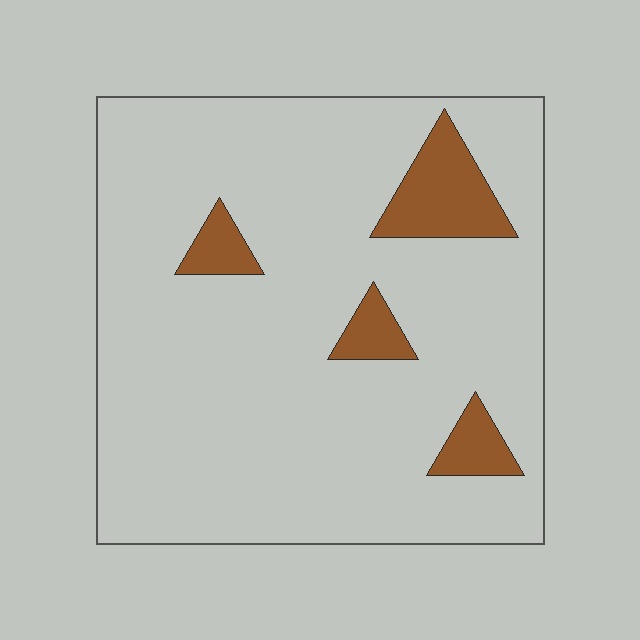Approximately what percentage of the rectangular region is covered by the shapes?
Approximately 10%.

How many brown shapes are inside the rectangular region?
4.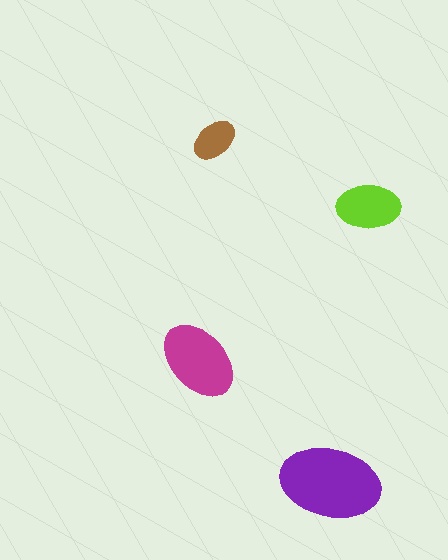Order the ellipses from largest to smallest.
the purple one, the magenta one, the lime one, the brown one.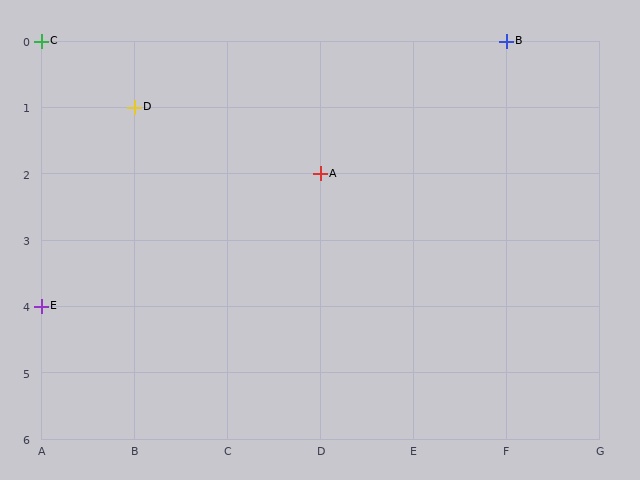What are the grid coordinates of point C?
Point C is at grid coordinates (A, 0).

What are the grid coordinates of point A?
Point A is at grid coordinates (D, 2).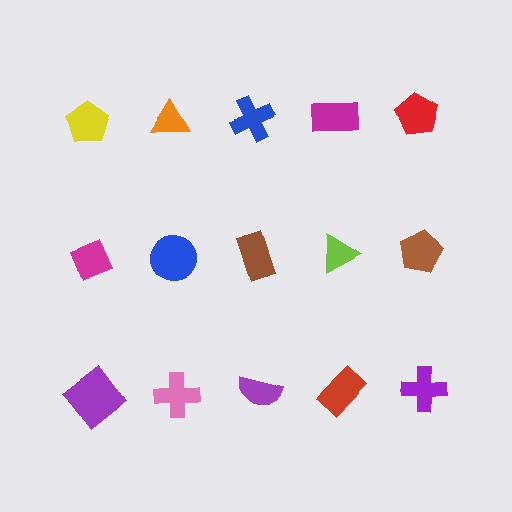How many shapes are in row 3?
5 shapes.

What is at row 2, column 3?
A brown rectangle.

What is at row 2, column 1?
A magenta diamond.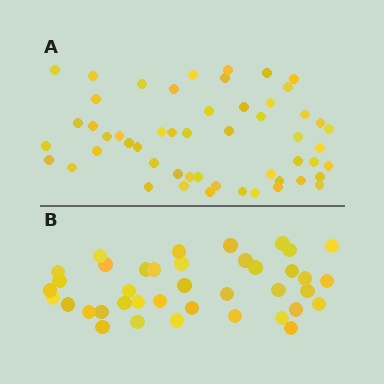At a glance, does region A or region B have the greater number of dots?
Region A (the top region) has more dots.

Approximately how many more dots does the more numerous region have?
Region A has approximately 15 more dots than region B.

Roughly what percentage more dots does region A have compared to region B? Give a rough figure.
About 35% more.